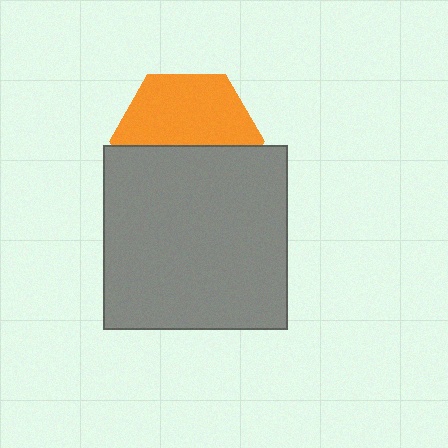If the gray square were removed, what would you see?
You would see the complete orange hexagon.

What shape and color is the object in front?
The object in front is a gray square.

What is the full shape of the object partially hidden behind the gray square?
The partially hidden object is an orange hexagon.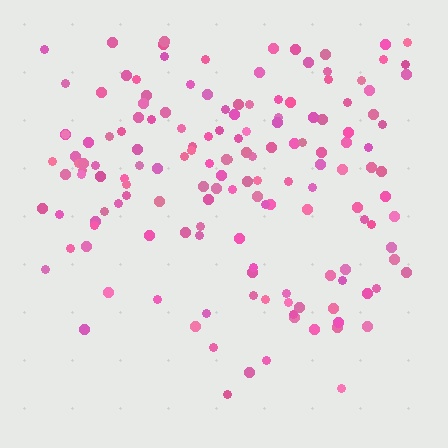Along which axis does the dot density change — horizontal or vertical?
Vertical.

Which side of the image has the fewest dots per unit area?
The bottom.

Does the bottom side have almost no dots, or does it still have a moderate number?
Still a moderate number, just noticeably fewer than the top.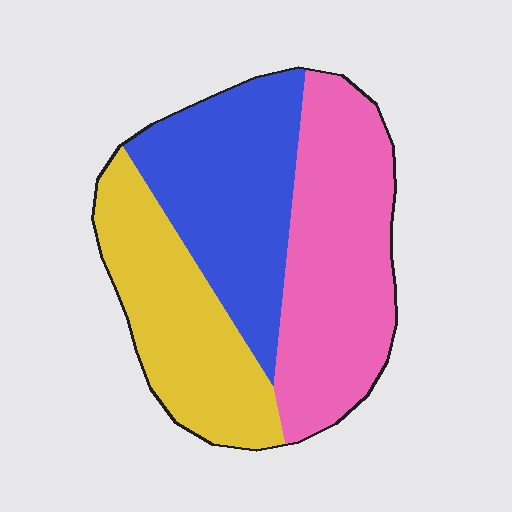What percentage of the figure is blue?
Blue takes up about one third (1/3) of the figure.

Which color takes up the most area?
Pink, at roughly 40%.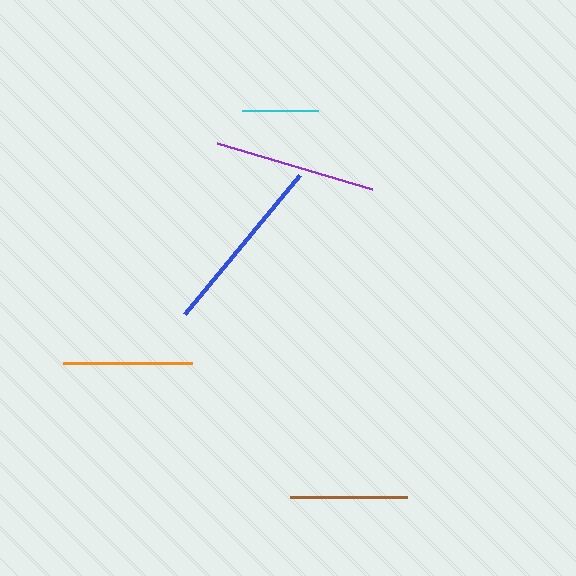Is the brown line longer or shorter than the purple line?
The purple line is longer than the brown line.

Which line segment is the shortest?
The cyan line is the shortest at approximately 76 pixels.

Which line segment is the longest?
The blue line is the longest at approximately 180 pixels.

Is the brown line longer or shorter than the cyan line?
The brown line is longer than the cyan line.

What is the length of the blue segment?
The blue segment is approximately 180 pixels long.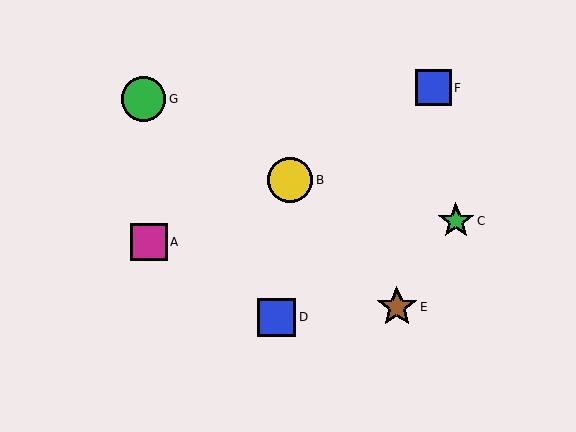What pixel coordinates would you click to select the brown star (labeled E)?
Click at (397, 307) to select the brown star E.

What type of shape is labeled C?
Shape C is a green star.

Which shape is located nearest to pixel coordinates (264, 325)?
The blue square (labeled D) at (277, 317) is nearest to that location.